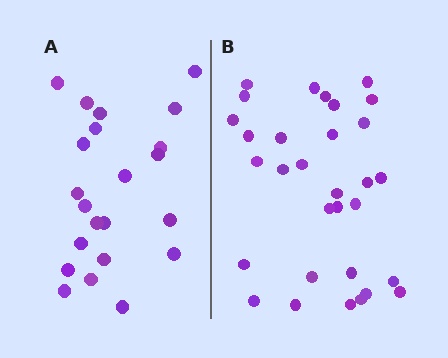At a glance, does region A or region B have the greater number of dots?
Region B (the right region) has more dots.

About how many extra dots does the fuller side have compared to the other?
Region B has roughly 8 or so more dots than region A.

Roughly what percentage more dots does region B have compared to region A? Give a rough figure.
About 40% more.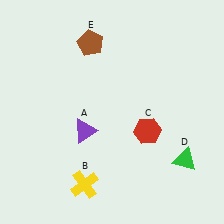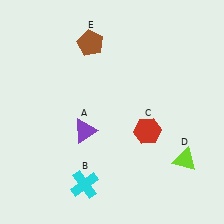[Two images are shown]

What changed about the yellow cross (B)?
In Image 1, B is yellow. In Image 2, it changed to cyan.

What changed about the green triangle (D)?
In Image 1, D is green. In Image 2, it changed to lime.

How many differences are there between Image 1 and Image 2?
There are 2 differences between the two images.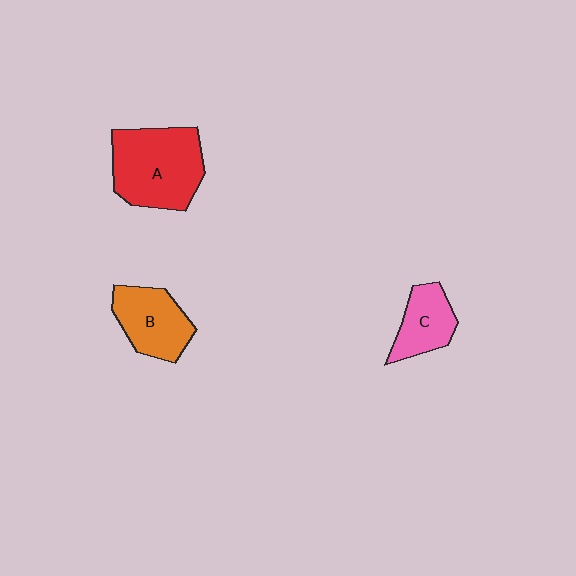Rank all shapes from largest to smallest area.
From largest to smallest: A (red), B (orange), C (pink).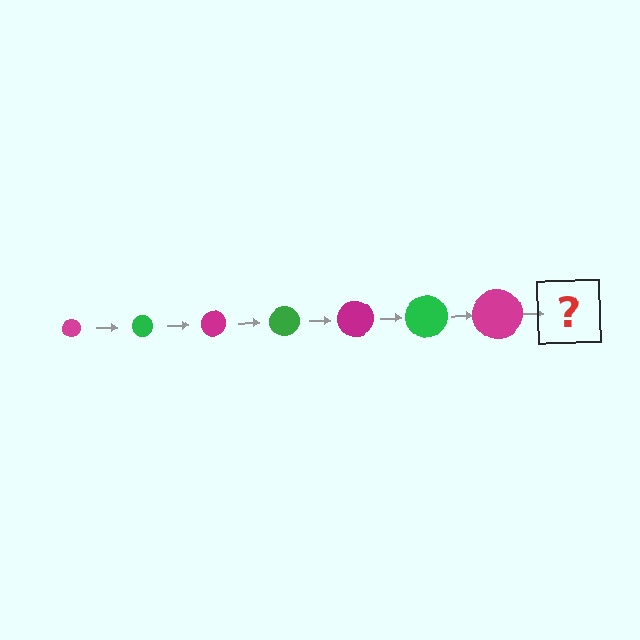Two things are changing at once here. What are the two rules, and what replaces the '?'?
The two rules are that the circle grows larger each step and the color cycles through magenta and green. The '?' should be a green circle, larger than the previous one.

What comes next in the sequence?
The next element should be a green circle, larger than the previous one.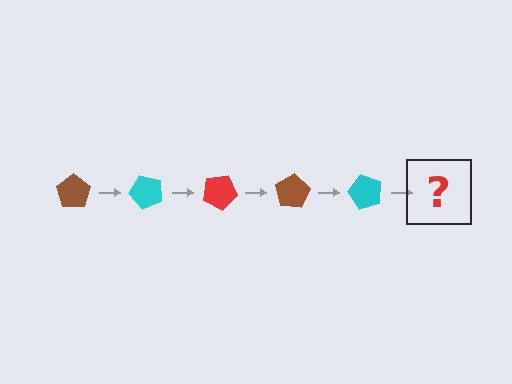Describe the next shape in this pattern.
It should be a red pentagon, rotated 250 degrees from the start.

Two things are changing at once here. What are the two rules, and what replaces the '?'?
The two rules are that it rotates 50 degrees each step and the color cycles through brown, cyan, and red. The '?' should be a red pentagon, rotated 250 degrees from the start.